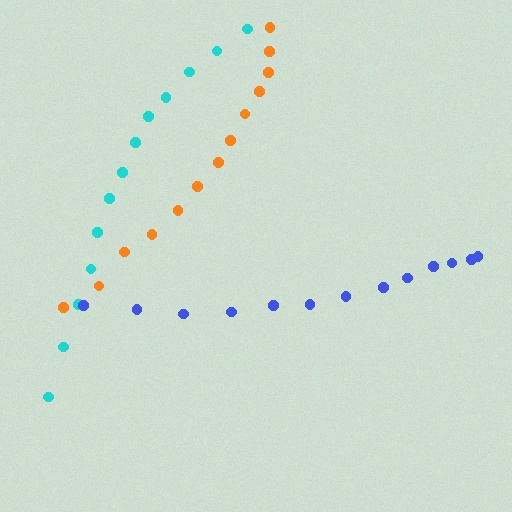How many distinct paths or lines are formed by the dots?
There are 3 distinct paths.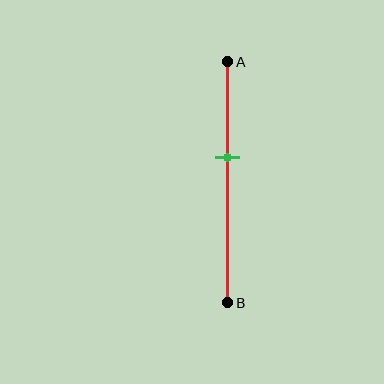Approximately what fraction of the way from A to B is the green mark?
The green mark is approximately 40% of the way from A to B.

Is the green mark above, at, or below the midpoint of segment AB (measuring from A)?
The green mark is above the midpoint of segment AB.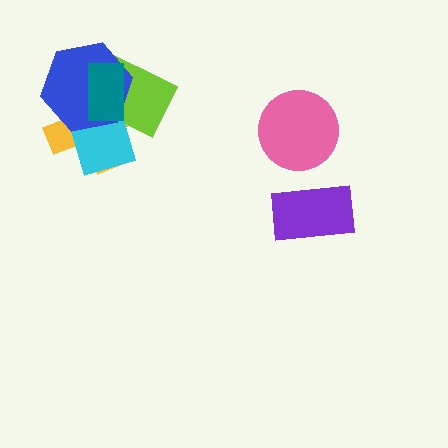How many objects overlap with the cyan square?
3 objects overlap with the cyan square.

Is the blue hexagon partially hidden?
Yes, it is partially covered by another shape.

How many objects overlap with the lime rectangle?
4 objects overlap with the lime rectangle.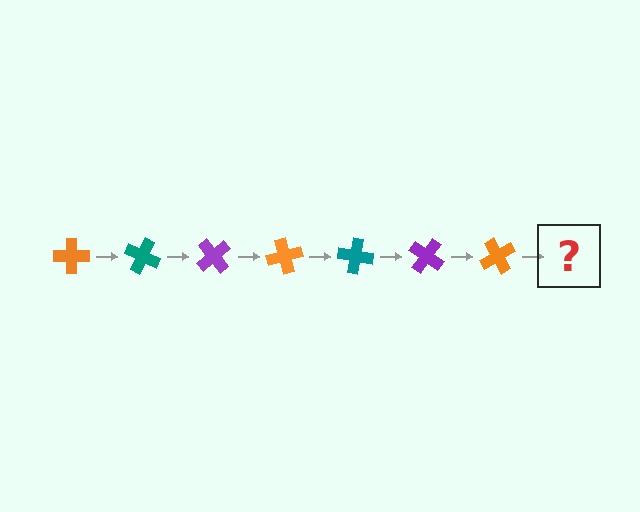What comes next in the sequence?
The next element should be a teal cross, rotated 175 degrees from the start.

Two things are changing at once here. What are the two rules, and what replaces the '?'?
The two rules are that it rotates 25 degrees each step and the color cycles through orange, teal, and purple. The '?' should be a teal cross, rotated 175 degrees from the start.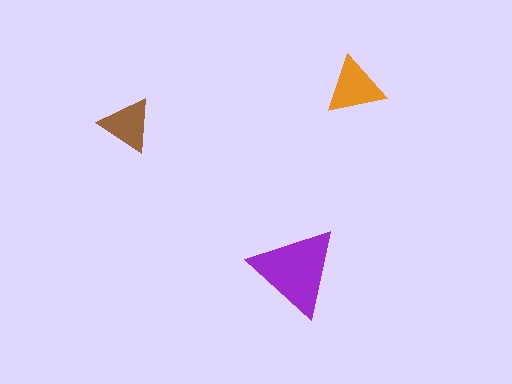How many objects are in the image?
There are 3 objects in the image.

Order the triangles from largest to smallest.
the purple one, the orange one, the brown one.